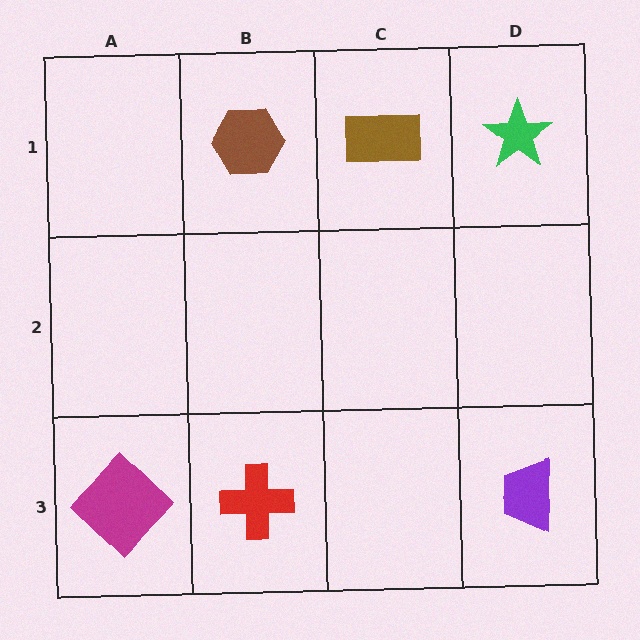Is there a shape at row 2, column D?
No, that cell is empty.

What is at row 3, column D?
A purple trapezoid.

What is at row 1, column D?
A green star.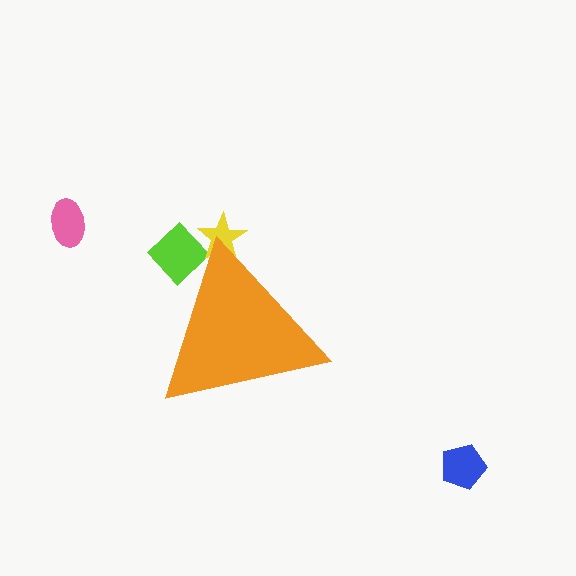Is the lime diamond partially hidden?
Yes, the lime diamond is partially hidden behind the orange triangle.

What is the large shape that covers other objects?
An orange triangle.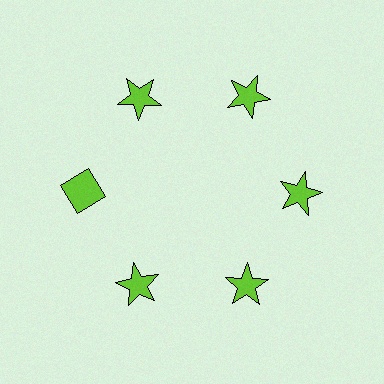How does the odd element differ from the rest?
It has a different shape: diamond instead of star.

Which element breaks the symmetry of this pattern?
The lime diamond at roughly the 9 o'clock position breaks the symmetry. All other shapes are lime stars.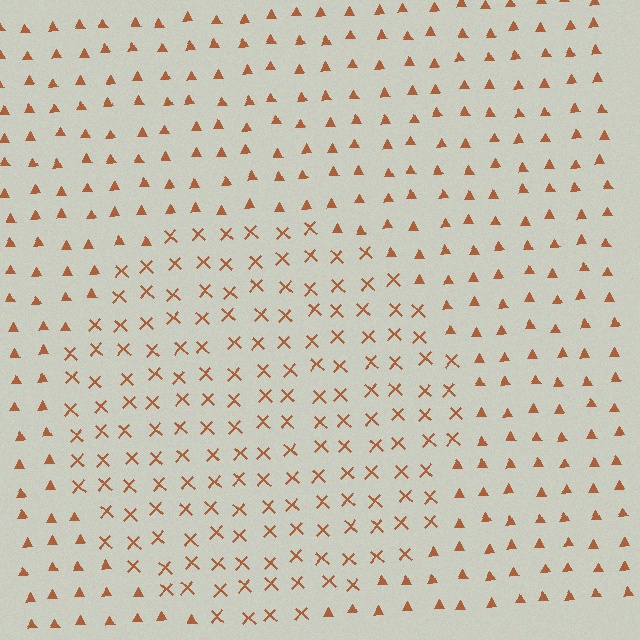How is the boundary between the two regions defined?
The boundary is defined by a change in element shape: X marks inside vs. triangles outside. All elements share the same color and spacing.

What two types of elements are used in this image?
The image uses X marks inside the circle region and triangles outside it.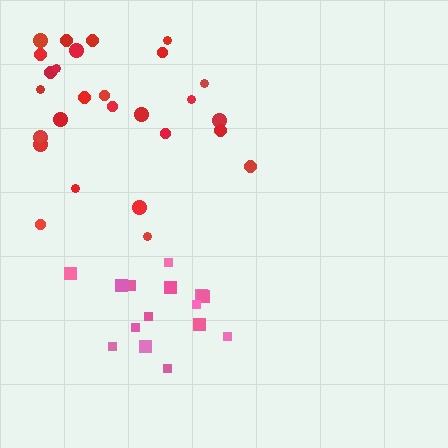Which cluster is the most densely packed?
Pink.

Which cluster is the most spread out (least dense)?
Red.